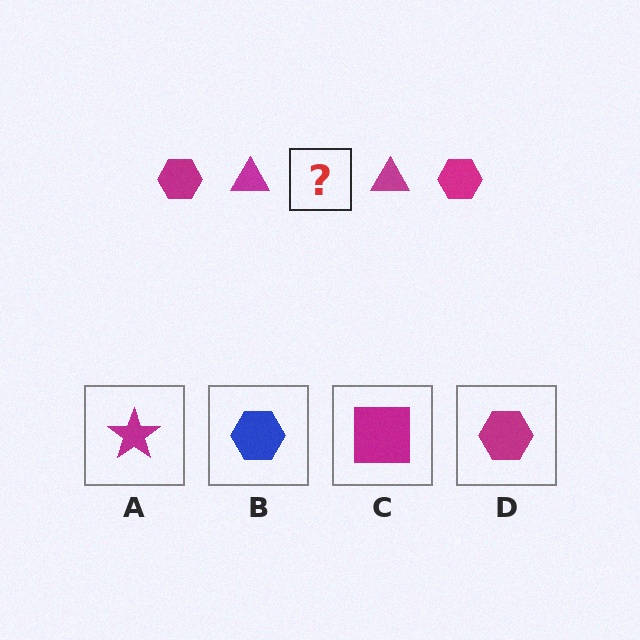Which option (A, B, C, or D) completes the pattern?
D.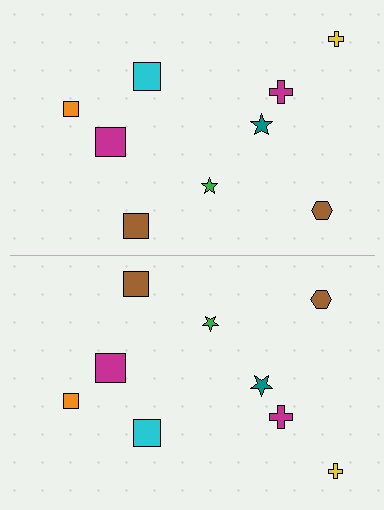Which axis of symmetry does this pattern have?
The pattern has a horizontal axis of symmetry running through the center of the image.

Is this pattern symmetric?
Yes, this pattern has bilateral (reflection) symmetry.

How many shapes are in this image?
There are 18 shapes in this image.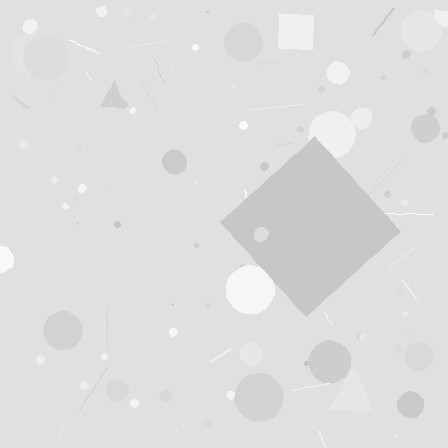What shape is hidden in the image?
A diamond is hidden in the image.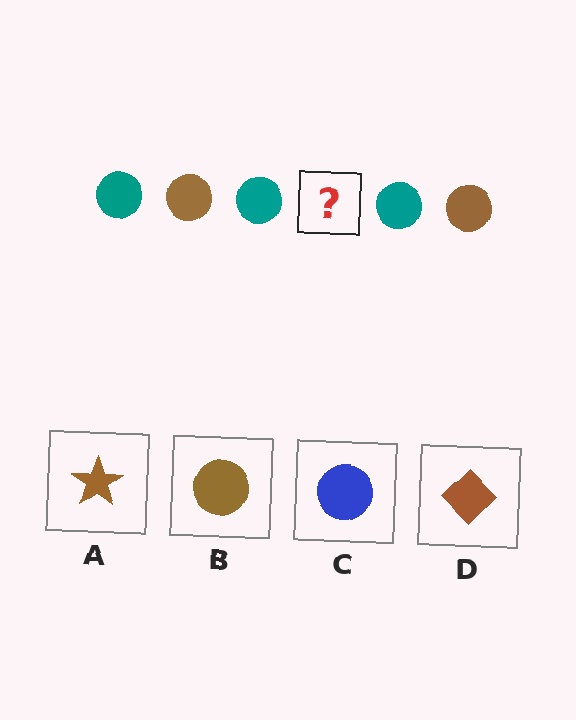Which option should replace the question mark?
Option B.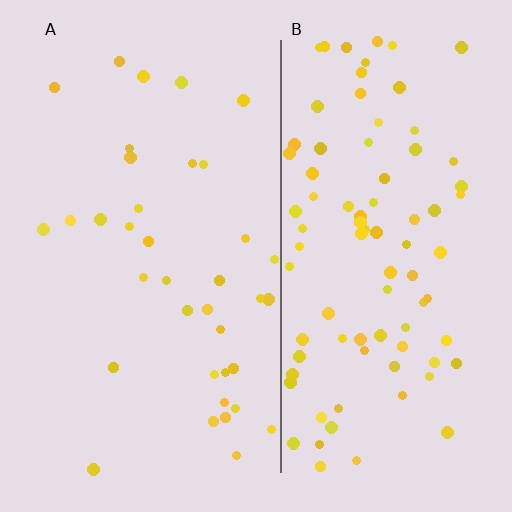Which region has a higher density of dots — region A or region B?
B (the right).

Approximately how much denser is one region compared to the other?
Approximately 2.4× — region B over region A.